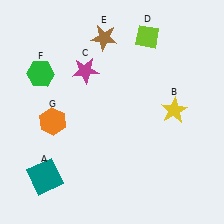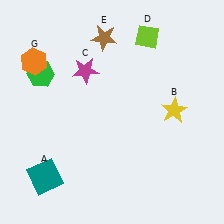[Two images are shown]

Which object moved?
The orange hexagon (G) moved up.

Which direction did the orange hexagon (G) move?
The orange hexagon (G) moved up.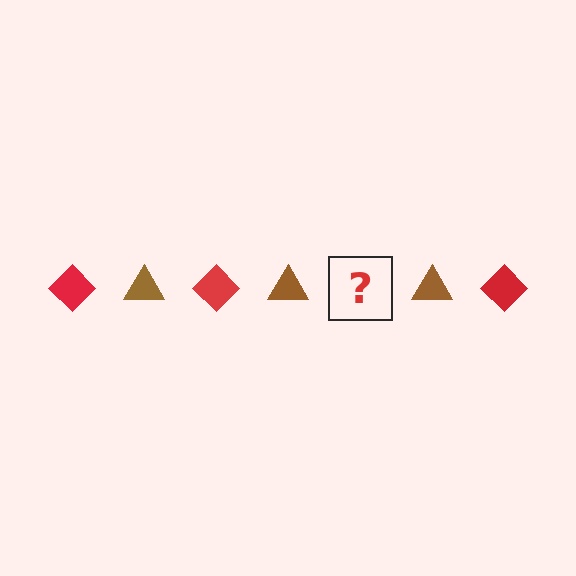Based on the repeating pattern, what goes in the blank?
The blank should be a red diamond.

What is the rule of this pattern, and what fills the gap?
The rule is that the pattern alternates between red diamond and brown triangle. The gap should be filled with a red diamond.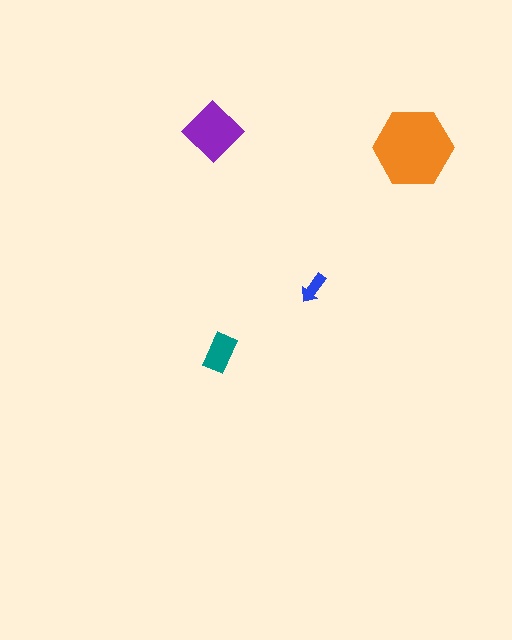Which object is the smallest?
The blue arrow.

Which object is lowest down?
The teal rectangle is bottommost.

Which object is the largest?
The orange hexagon.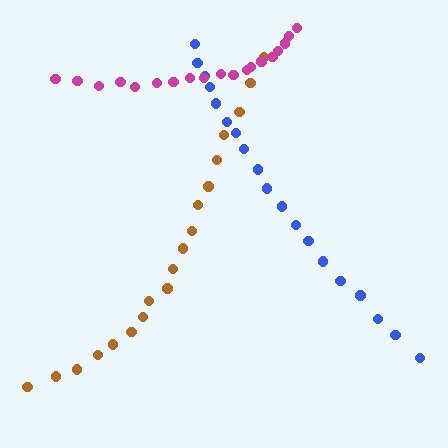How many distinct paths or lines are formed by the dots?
There are 3 distinct paths.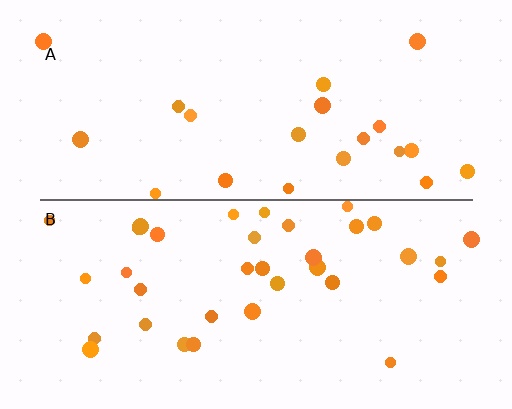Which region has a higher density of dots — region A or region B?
B (the bottom).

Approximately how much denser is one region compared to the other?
Approximately 1.7× — region B over region A.